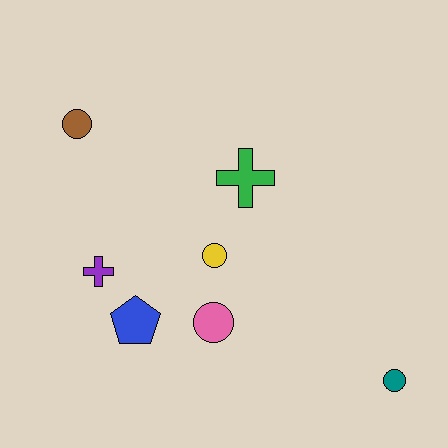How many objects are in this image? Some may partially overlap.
There are 7 objects.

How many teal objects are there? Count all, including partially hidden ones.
There is 1 teal object.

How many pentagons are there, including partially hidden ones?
There is 1 pentagon.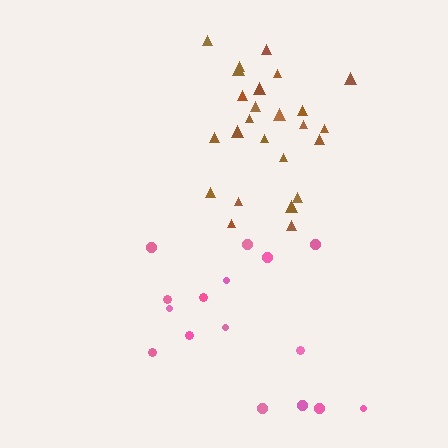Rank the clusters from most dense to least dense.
brown, pink.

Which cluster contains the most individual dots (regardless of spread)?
Brown (25).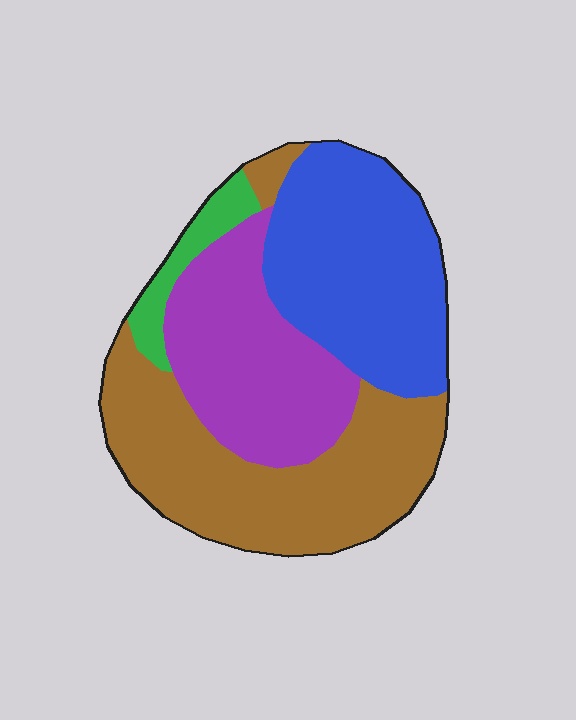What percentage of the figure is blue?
Blue takes up about one third (1/3) of the figure.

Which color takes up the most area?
Brown, at roughly 35%.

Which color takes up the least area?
Green, at roughly 5%.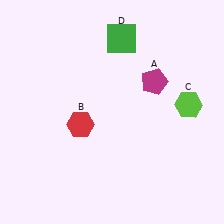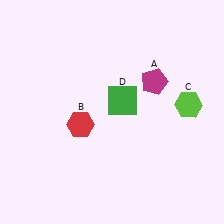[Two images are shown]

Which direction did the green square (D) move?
The green square (D) moved down.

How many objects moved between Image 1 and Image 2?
1 object moved between the two images.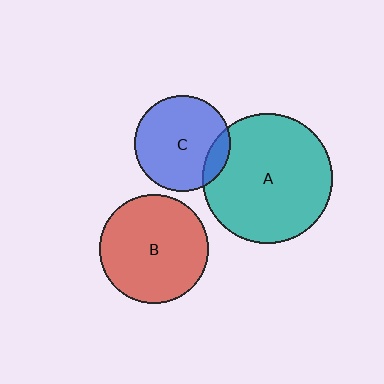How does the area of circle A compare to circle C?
Approximately 1.8 times.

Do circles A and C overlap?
Yes.